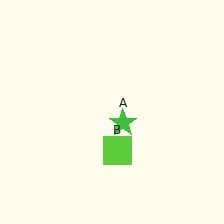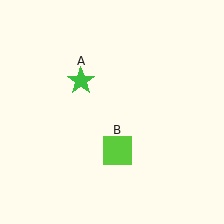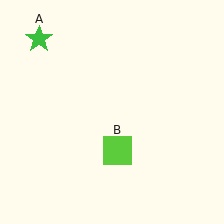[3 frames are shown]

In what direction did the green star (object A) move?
The green star (object A) moved up and to the left.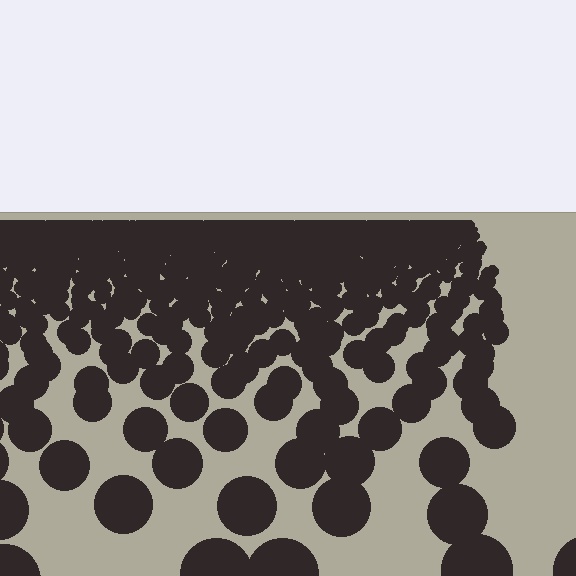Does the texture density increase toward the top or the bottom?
Density increases toward the top.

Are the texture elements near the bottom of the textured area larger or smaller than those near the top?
Larger. Near the bottom, elements are closer to the viewer and appear at a bigger on-screen size.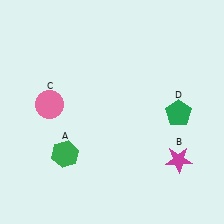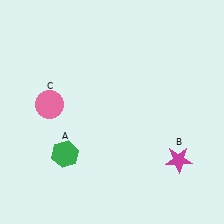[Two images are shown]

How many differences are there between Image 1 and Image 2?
There is 1 difference between the two images.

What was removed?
The green pentagon (D) was removed in Image 2.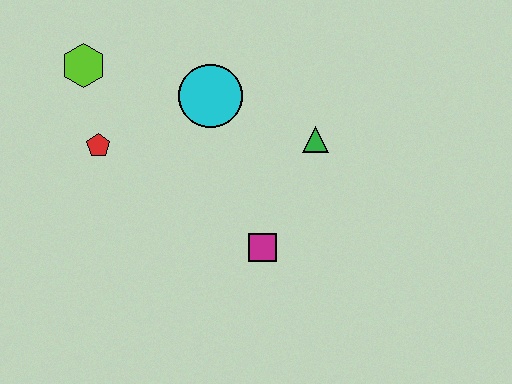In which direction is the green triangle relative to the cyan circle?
The green triangle is to the right of the cyan circle.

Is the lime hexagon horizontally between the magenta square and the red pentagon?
No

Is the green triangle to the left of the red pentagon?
No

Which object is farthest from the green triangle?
The lime hexagon is farthest from the green triangle.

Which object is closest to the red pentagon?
The lime hexagon is closest to the red pentagon.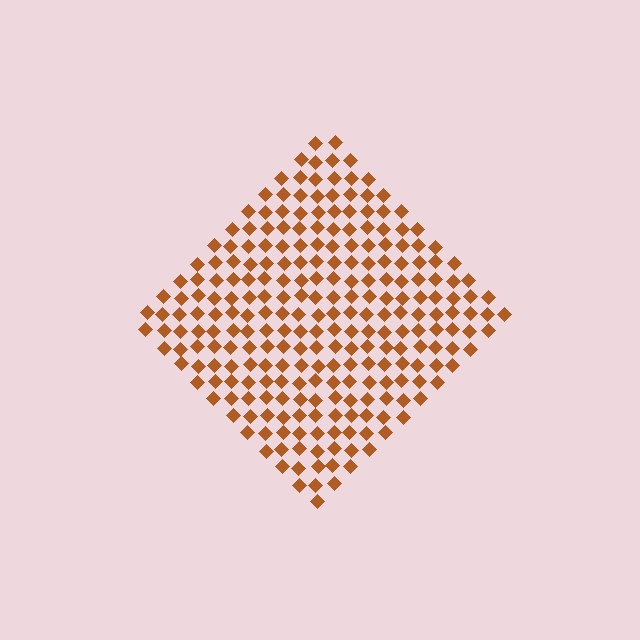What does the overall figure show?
The overall figure shows a diamond.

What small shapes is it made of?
It is made of small diamonds.